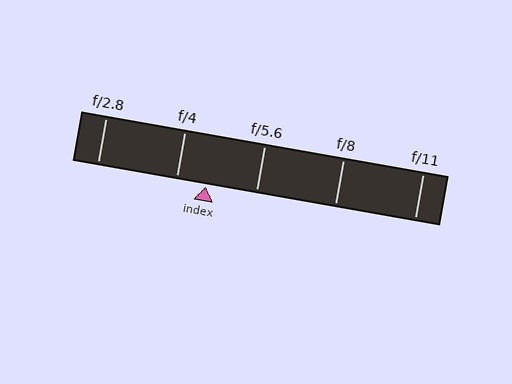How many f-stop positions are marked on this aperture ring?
There are 5 f-stop positions marked.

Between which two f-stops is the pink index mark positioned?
The index mark is between f/4 and f/5.6.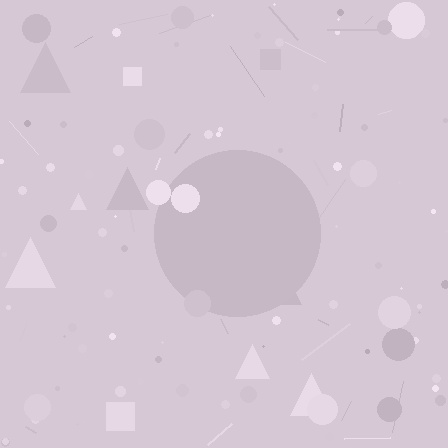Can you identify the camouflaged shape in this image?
The camouflaged shape is a circle.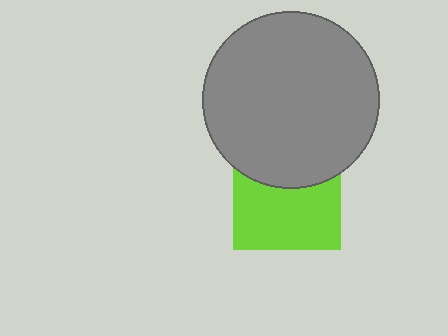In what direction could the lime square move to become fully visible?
The lime square could move down. That would shift it out from behind the gray circle entirely.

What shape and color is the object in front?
The object in front is a gray circle.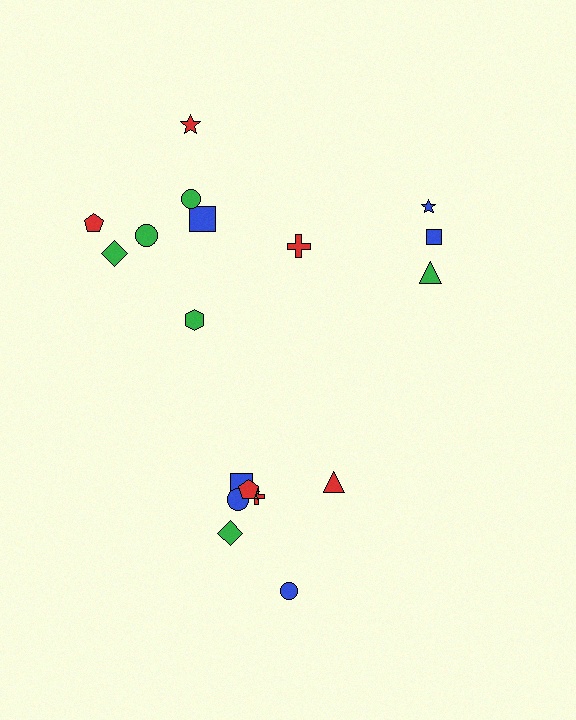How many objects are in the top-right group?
There are 4 objects.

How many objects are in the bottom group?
There are 8 objects.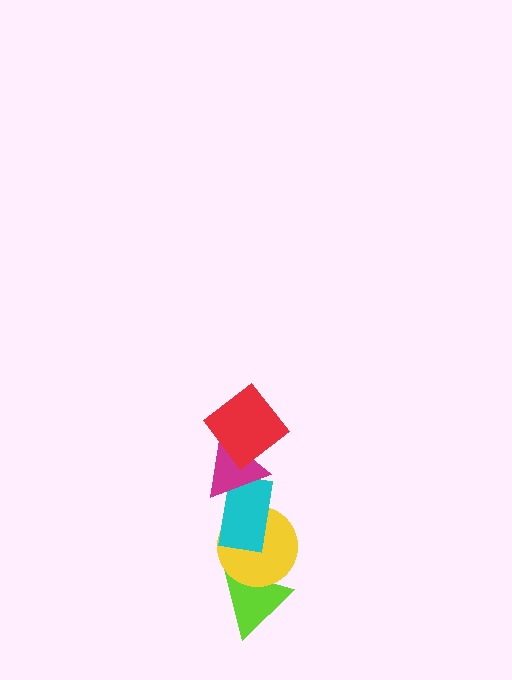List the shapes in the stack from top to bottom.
From top to bottom: the red diamond, the magenta triangle, the cyan rectangle, the yellow circle, the lime triangle.